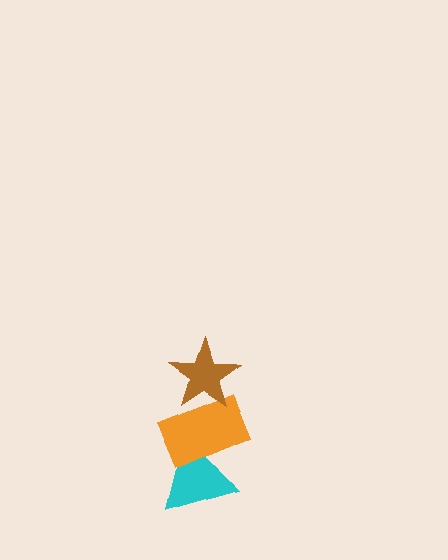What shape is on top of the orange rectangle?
The brown star is on top of the orange rectangle.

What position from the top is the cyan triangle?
The cyan triangle is 3rd from the top.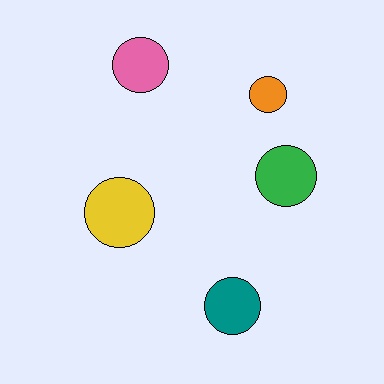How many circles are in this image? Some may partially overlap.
There are 5 circles.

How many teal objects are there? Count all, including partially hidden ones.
There is 1 teal object.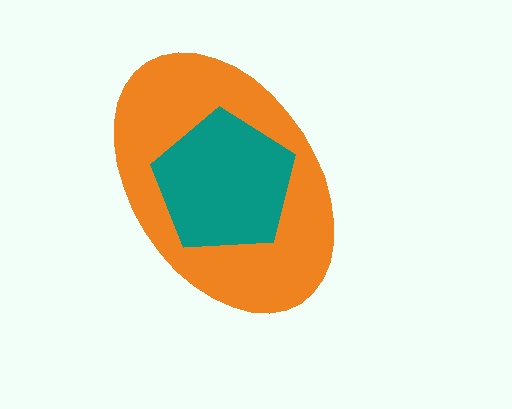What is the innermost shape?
The teal pentagon.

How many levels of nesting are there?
2.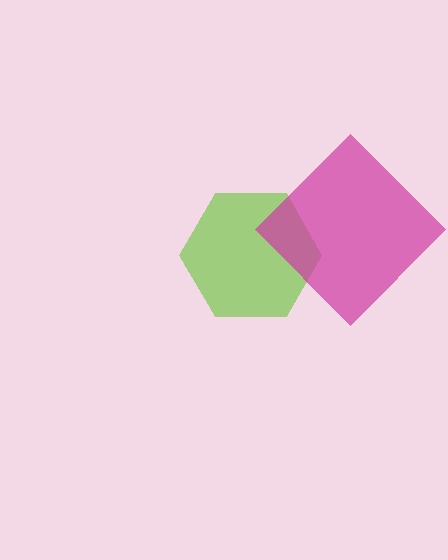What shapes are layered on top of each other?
The layered shapes are: a lime hexagon, a magenta diamond.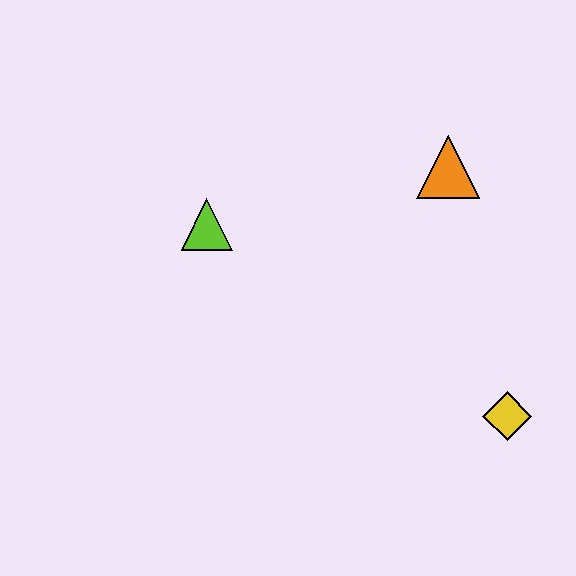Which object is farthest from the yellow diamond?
The lime triangle is farthest from the yellow diamond.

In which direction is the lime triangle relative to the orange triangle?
The lime triangle is to the left of the orange triangle.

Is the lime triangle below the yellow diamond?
No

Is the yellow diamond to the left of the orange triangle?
No